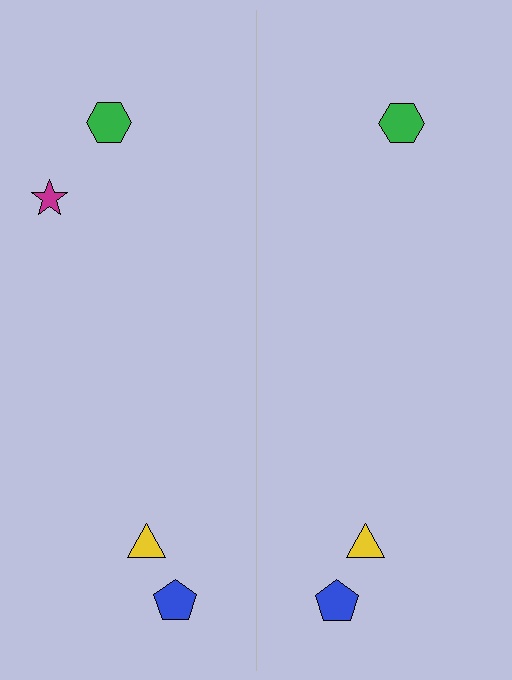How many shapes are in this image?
There are 7 shapes in this image.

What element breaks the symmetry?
A magenta star is missing from the right side.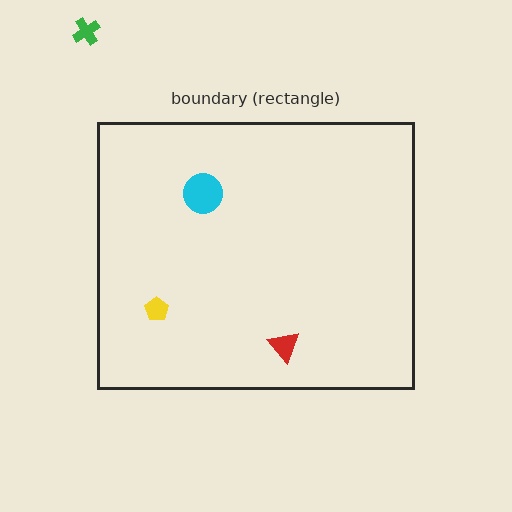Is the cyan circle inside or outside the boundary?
Inside.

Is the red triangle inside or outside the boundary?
Inside.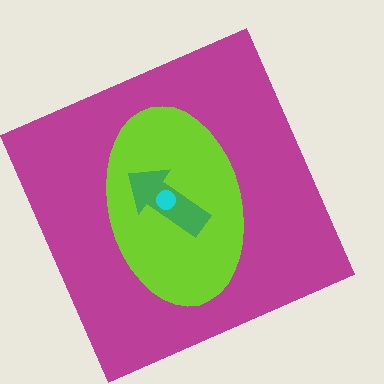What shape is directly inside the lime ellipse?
The green arrow.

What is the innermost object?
The cyan circle.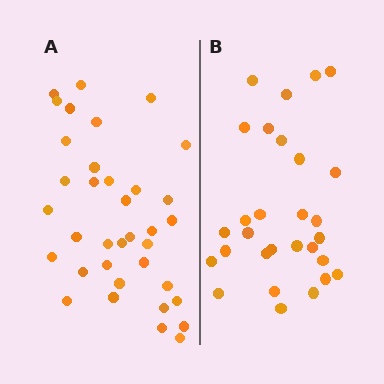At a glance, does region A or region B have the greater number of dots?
Region A (the left region) has more dots.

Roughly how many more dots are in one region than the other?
Region A has roughly 8 or so more dots than region B.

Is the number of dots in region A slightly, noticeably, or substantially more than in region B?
Region A has only slightly more — the two regions are fairly close. The ratio is roughly 1.2 to 1.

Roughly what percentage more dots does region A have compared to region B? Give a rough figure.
About 25% more.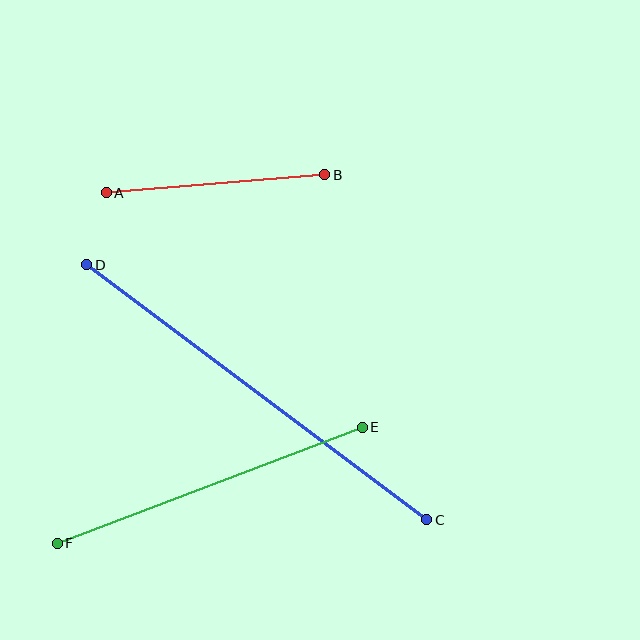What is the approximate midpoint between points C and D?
The midpoint is at approximately (257, 392) pixels.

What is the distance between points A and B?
The distance is approximately 220 pixels.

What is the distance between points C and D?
The distance is approximately 425 pixels.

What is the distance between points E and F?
The distance is approximately 327 pixels.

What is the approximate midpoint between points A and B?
The midpoint is at approximately (215, 184) pixels.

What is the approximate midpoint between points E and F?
The midpoint is at approximately (210, 485) pixels.